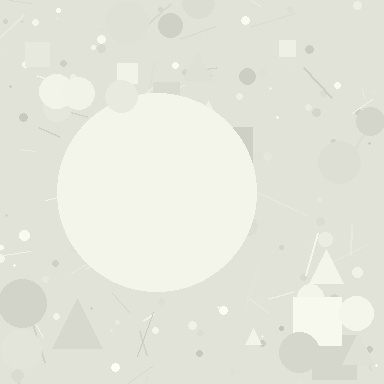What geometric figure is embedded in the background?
A circle is embedded in the background.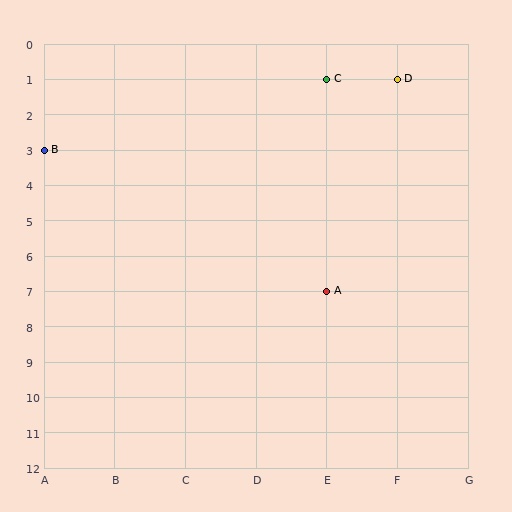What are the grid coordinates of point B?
Point B is at grid coordinates (A, 3).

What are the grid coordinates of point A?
Point A is at grid coordinates (E, 7).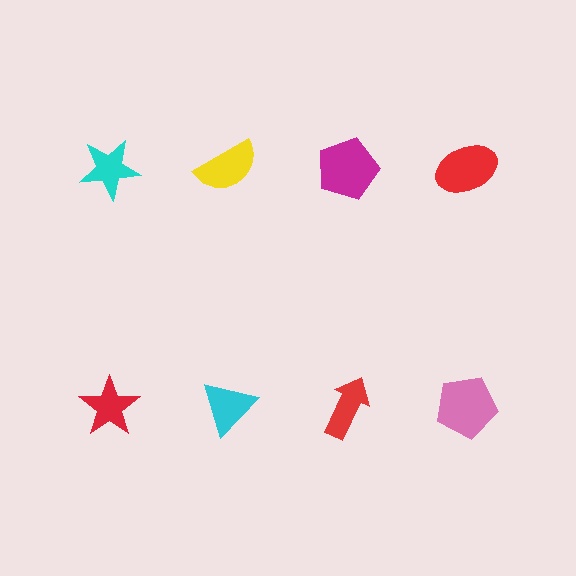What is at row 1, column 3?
A magenta pentagon.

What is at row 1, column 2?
A yellow semicircle.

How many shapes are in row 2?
4 shapes.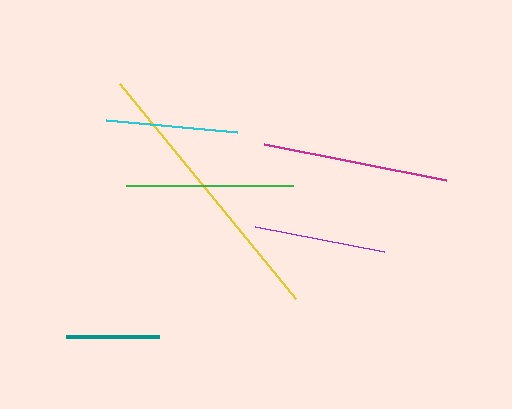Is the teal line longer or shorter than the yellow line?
The yellow line is longer than the teal line.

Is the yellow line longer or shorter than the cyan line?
The yellow line is longer than the cyan line.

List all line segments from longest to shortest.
From longest to shortest: yellow, magenta, green, cyan, purple, teal.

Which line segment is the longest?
The yellow line is the longest at approximately 278 pixels.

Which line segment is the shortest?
The teal line is the shortest at approximately 93 pixels.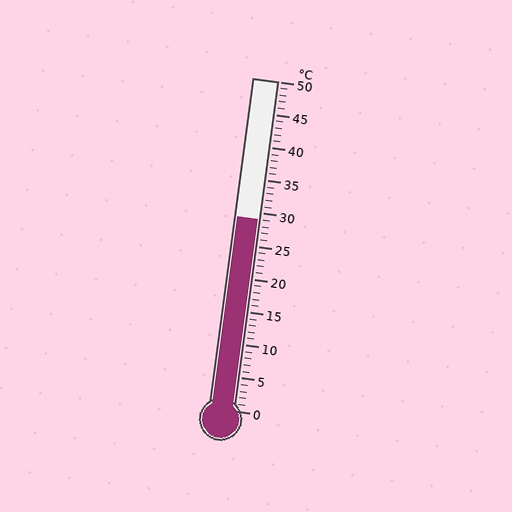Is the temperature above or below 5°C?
The temperature is above 5°C.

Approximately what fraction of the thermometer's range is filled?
The thermometer is filled to approximately 60% of its range.